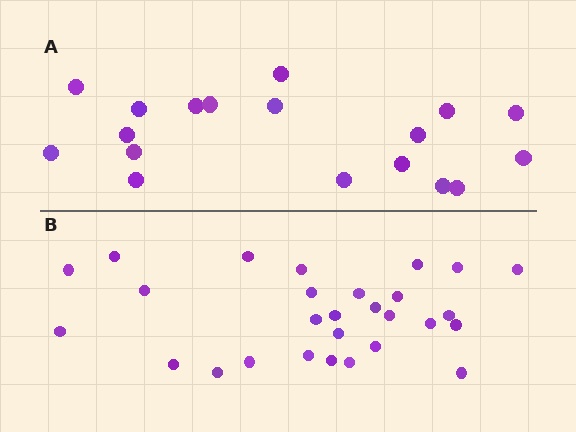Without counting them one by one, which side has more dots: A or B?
Region B (the bottom region) has more dots.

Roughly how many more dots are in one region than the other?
Region B has roughly 10 or so more dots than region A.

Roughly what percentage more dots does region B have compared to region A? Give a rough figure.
About 55% more.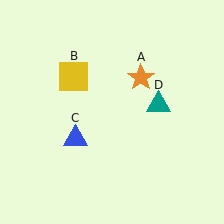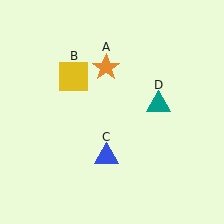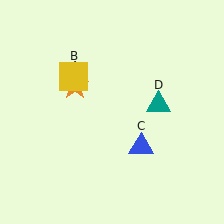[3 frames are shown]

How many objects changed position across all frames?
2 objects changed position: orange star (object A), blue triangle (object C).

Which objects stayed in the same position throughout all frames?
Yellow square (object B) and teal triangle (object D) remained stationary.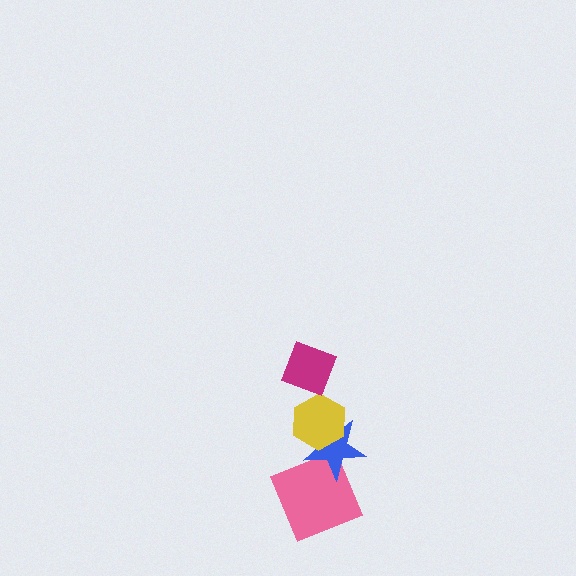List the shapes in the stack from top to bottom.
From top to bottom: the magenta diamond, the yellow hexagon, the blue star, the pink square.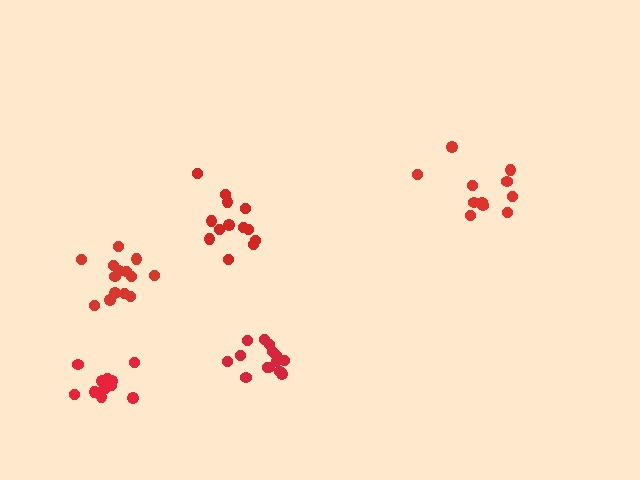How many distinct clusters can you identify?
There are 5 distinct clusters.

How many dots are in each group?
Group 1: 14 dots, Group 2: 13 dots, Group 3: 11 dots, Group 4: 14 dots, Group 5: 11 dots (63 total).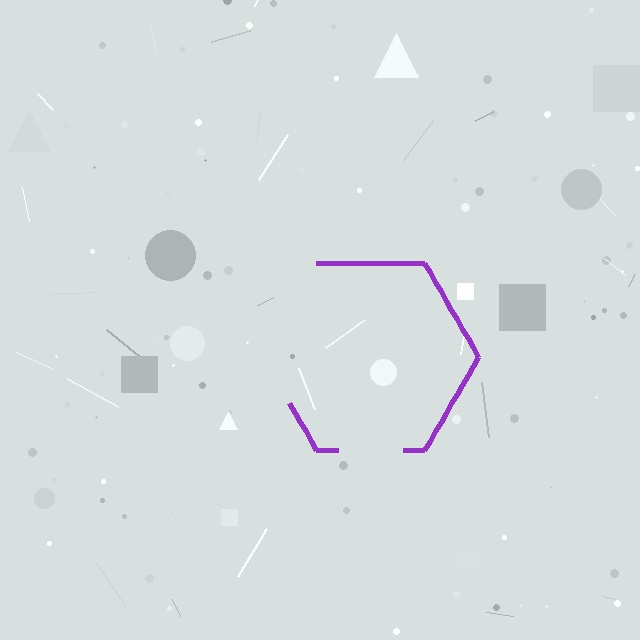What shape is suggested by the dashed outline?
The dashed outline suggests a hexagon.